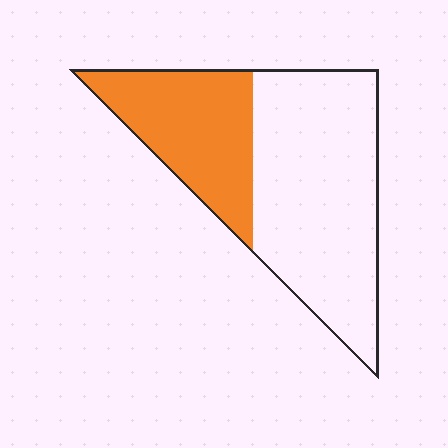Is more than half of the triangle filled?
No.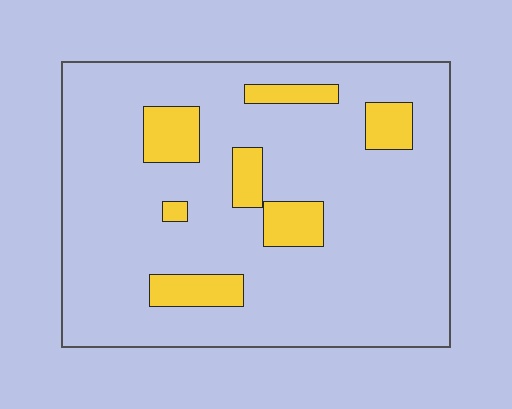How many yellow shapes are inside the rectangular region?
7.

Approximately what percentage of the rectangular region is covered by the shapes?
Approximately 15%.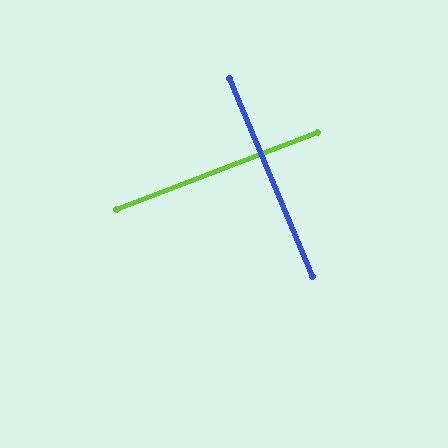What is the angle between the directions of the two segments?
Approximately 88 degrees.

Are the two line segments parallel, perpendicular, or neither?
Perpendicular — they meet at approximately 88°.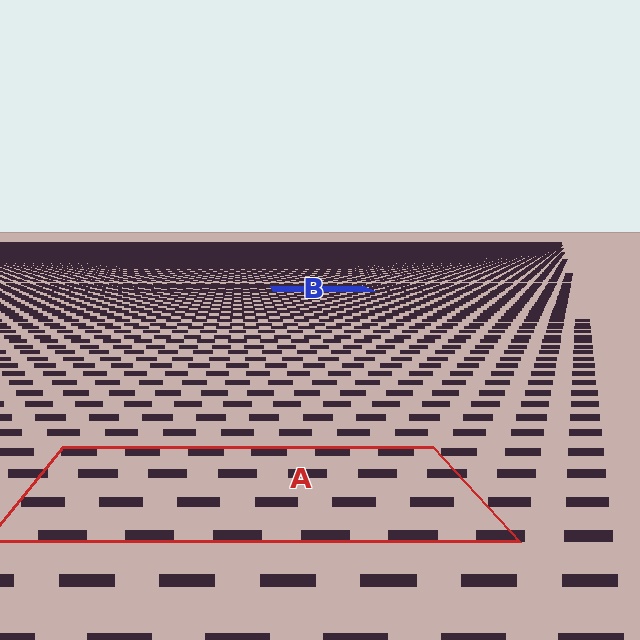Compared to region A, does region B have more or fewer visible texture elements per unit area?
Region B has more texture elements per unit area — they are packed more densely because it is farther away.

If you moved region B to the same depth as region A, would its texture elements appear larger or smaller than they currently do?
They would appear larger. At a closer depth, the same texture elements are projected at a bigger on-screen size.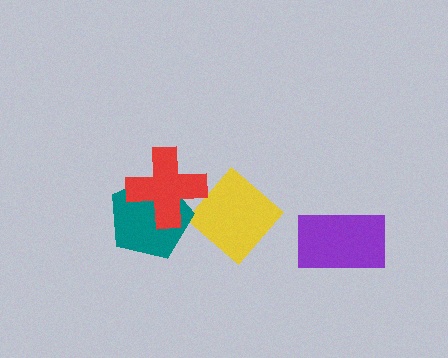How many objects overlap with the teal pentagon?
1 object overlaps with the teal pentagon.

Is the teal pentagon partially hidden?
Yes, it is partially covered by another shape.